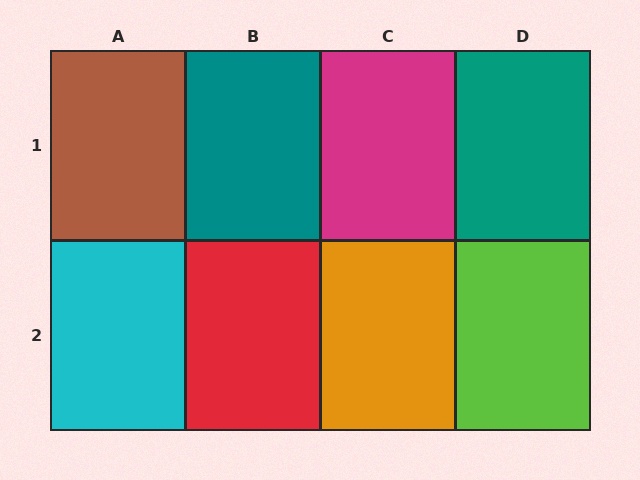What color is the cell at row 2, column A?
Cyan.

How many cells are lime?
1 cell is lime.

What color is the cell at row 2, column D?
Lime.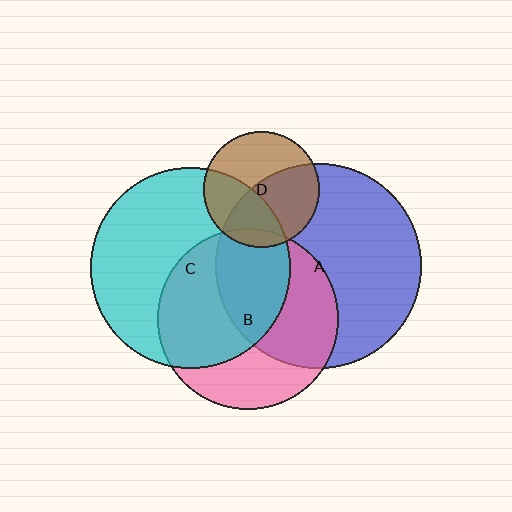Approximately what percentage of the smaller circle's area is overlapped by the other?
Approximately 55%.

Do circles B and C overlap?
Yes.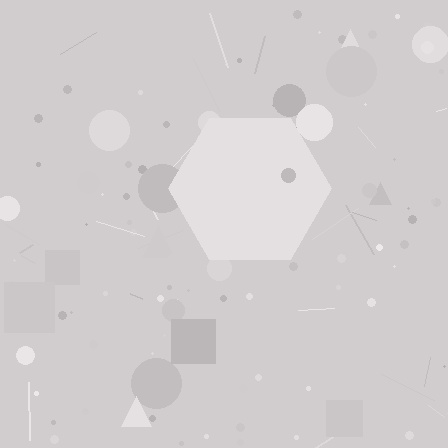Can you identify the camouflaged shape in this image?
The camouflaged shape is a hexagon.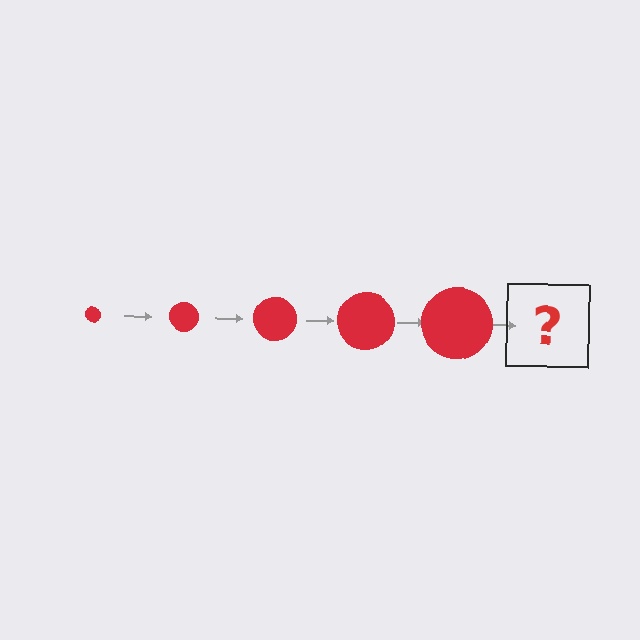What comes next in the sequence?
The next element should be a red circle, larger than the previous one.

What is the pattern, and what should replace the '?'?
The pattern is that the circle gets progressively larger each step. The '?' should be a red circle, larger than the previous one.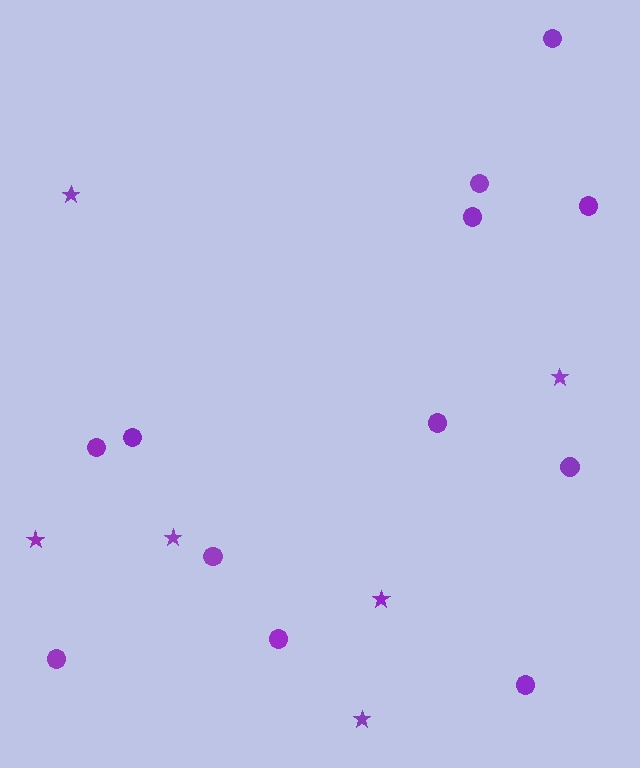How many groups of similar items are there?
There are 2 groups: one group of stars (6) and one group of circles (12).